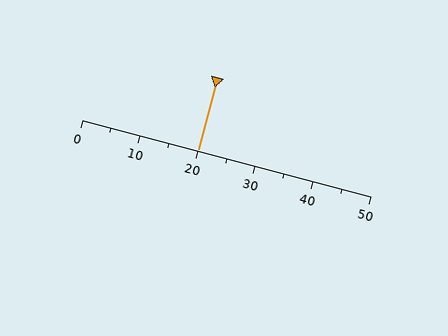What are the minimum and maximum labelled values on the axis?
The axis runs from 0 to 50.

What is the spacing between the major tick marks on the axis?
The major ticks are spaced 10 apart.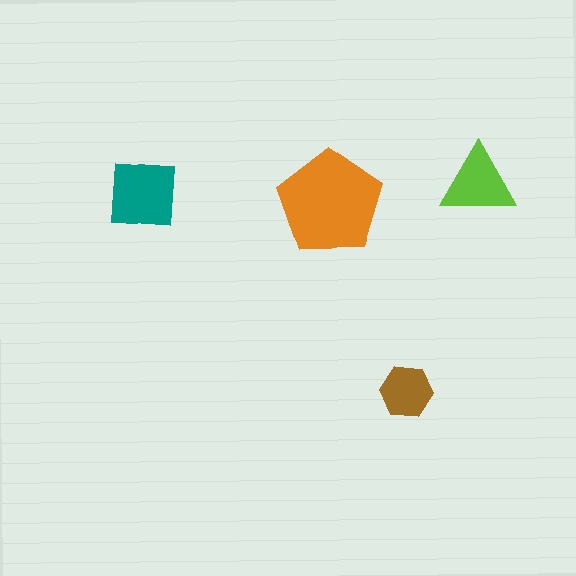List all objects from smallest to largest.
The brown hexagon, the lime triangle, the teal square, the orange pentagon.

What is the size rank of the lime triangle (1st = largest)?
3rd.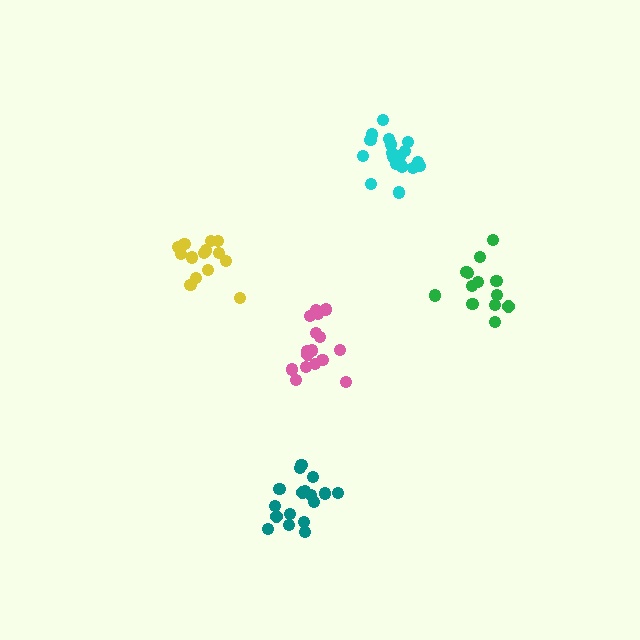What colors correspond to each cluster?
The clusters are colored: green, cyan, teal, yellow, pink.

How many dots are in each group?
Group 1: 13 dots, Group 2: 19 dots, Group 3: 17 dots, Group 4: 14 dots, Group 5: 16 dots (79 total).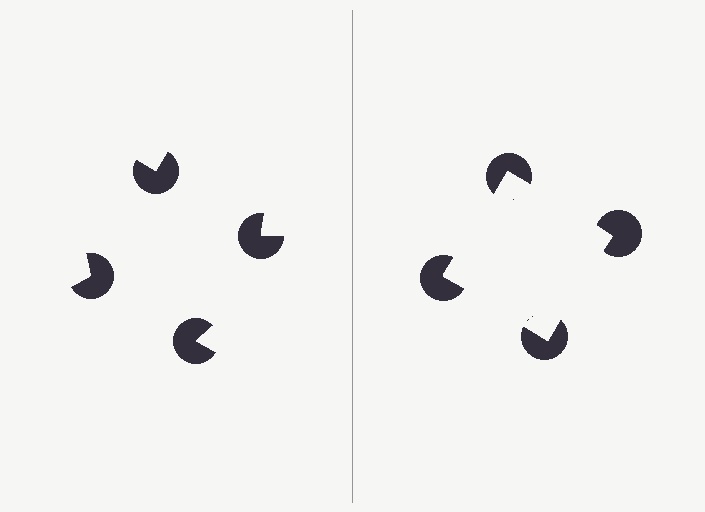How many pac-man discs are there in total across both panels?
8 — 4 on each side.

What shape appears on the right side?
An illusory square.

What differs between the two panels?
The pac-man discs are positioned identically on both sides; only the wedge orientations differ. On the right they align to a square; on the left they are misaligned.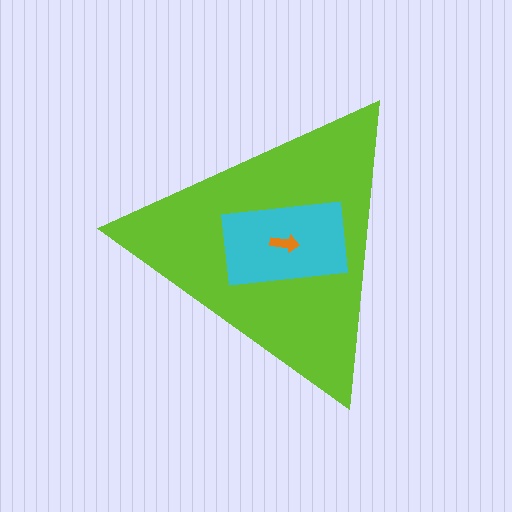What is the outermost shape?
The lime triangle.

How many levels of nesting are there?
3.